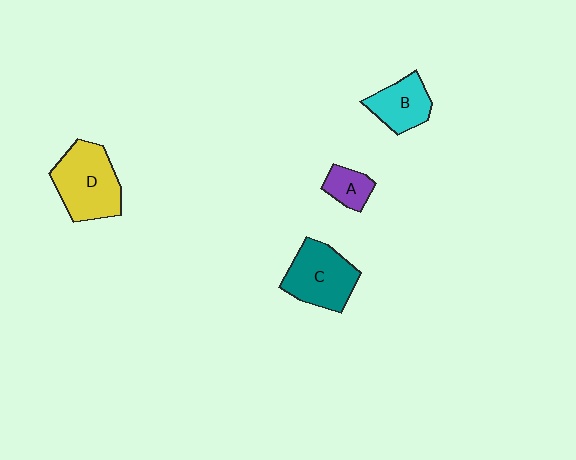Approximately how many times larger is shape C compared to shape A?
Approximately 2.3 times.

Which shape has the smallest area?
Shape A (purple).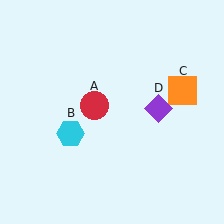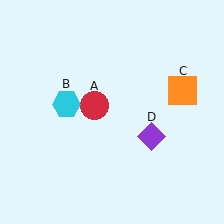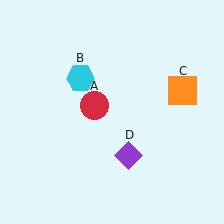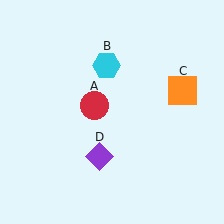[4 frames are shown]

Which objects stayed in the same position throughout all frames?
Red circle (object A) and orange square (object C) remained stationary.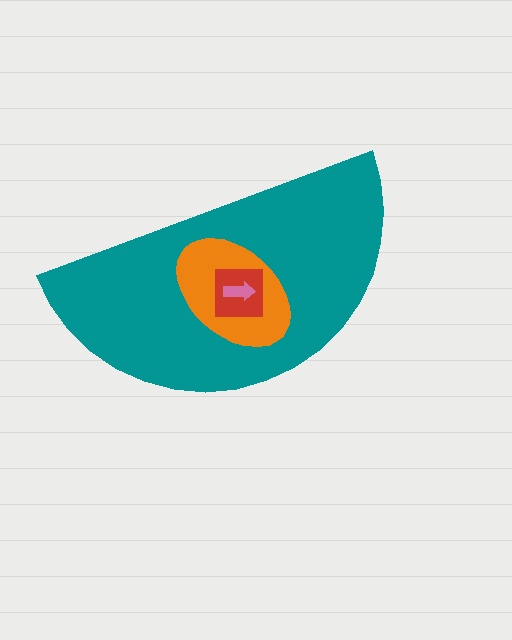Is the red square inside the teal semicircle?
Yes.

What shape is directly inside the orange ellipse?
The red square.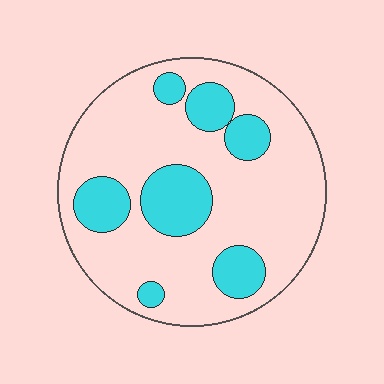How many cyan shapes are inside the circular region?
7.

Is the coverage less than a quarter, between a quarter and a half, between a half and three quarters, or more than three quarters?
Less than a quarter.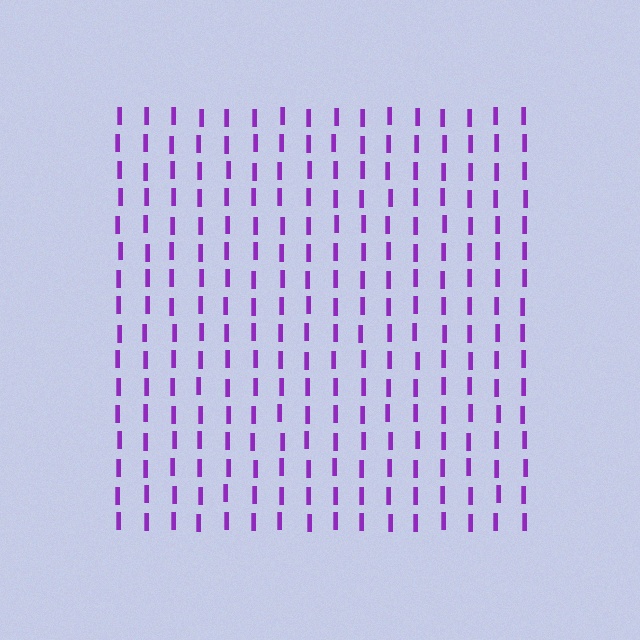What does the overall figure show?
The overall figure shows a square.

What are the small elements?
The small elements are letter I's.